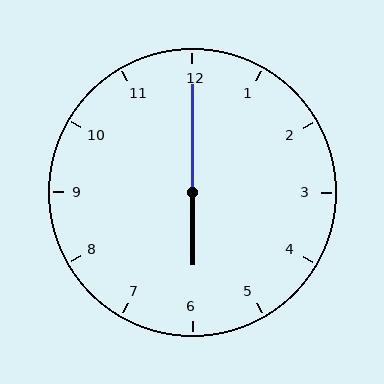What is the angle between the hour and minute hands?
Approximately 180 degrees.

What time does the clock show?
6:00.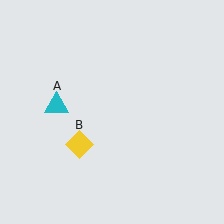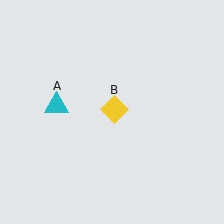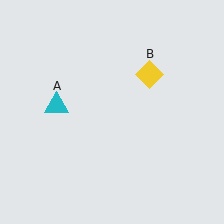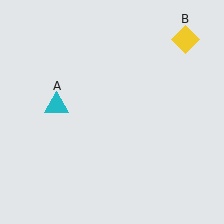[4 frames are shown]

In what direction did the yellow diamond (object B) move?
The yellow diamond (object B) moved up and to the right.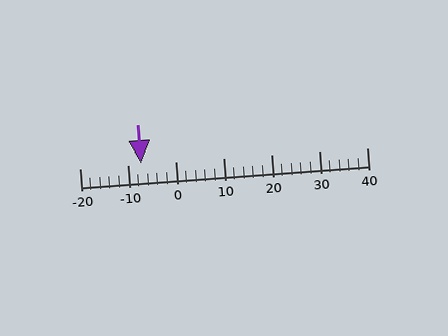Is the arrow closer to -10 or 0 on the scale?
The arrow is closer to -10.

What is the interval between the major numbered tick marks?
The major tick marks are spaced 10 units apart.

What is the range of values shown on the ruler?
The ruler shows values from -20 to 40.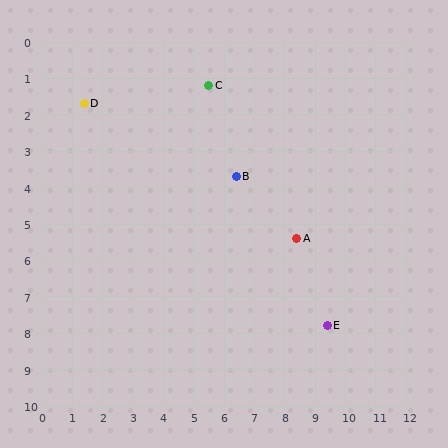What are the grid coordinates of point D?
Point D is at approximately (1.4, 1.7).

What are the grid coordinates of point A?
Point A is at approximately (8.4, 5.4).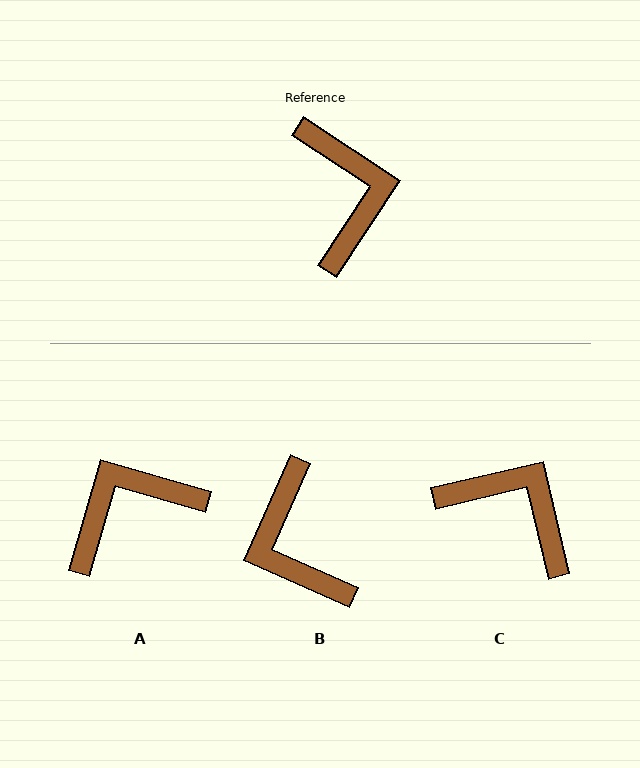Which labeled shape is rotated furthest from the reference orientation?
B, about 170 degrees away.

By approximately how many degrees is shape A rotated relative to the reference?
Approximately 108 degrees counter-clockwise.